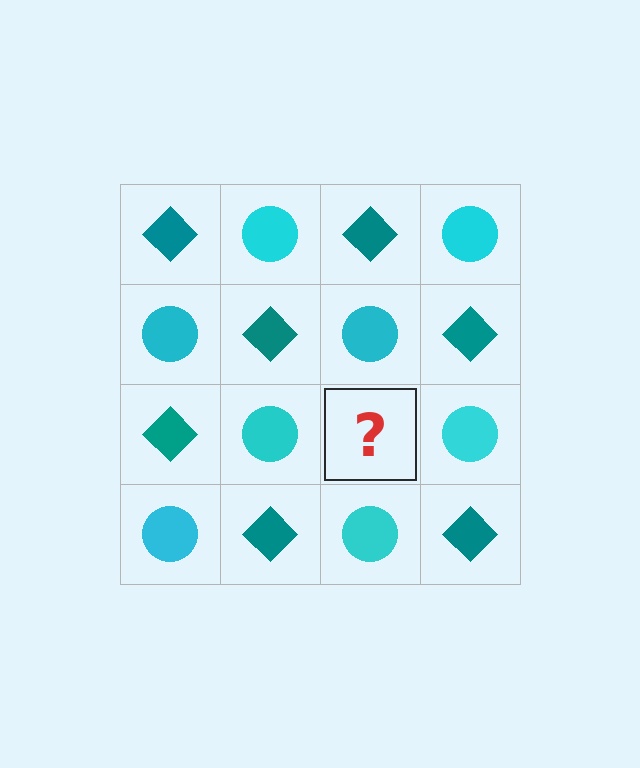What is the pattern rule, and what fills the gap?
The rule is that it alternates teal diamond and cyan circle in a checkerboard pattern. The gap should be filled with a teal diamond.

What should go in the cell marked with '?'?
The missing cell should contain a teal diamond.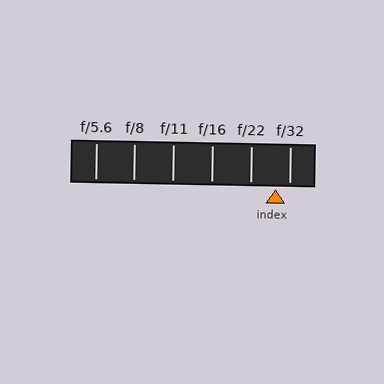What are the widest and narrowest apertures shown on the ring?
The widest aperture shown is f/5.6 and the narrowest is f/32.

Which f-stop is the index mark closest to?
The index mark is closest to f/32.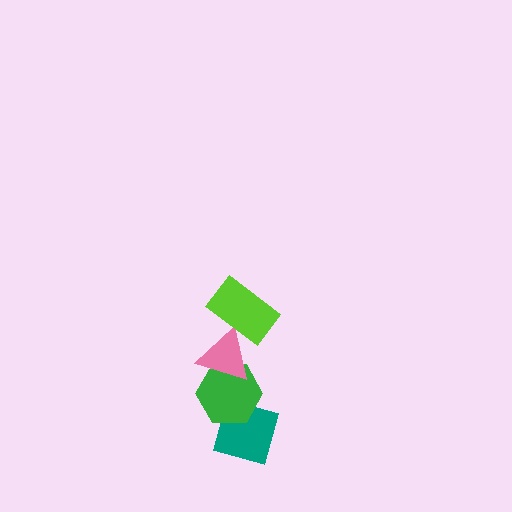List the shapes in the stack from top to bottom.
From top to bottom: the lime rectangle, the pink triangle, the green hexagon, the teal diamond.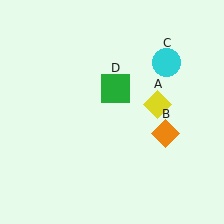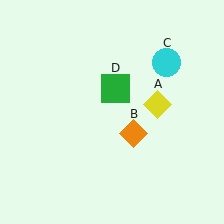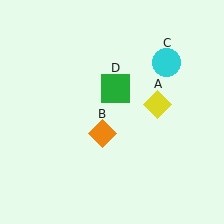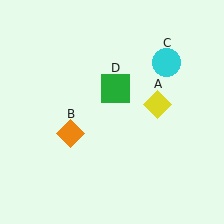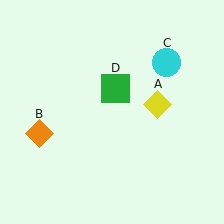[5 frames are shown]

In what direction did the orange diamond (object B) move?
The orange diamond (object B) moved left.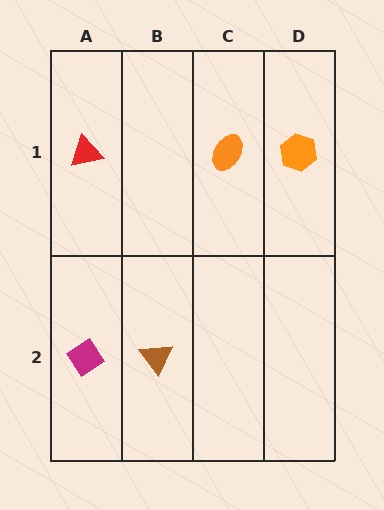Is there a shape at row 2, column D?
No, that cell is empty.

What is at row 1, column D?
An orange hexagon.